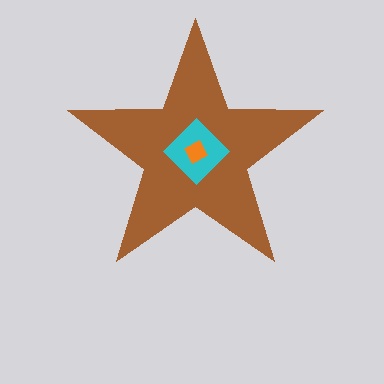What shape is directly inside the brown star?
The cyan diamond.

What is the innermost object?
The orange square.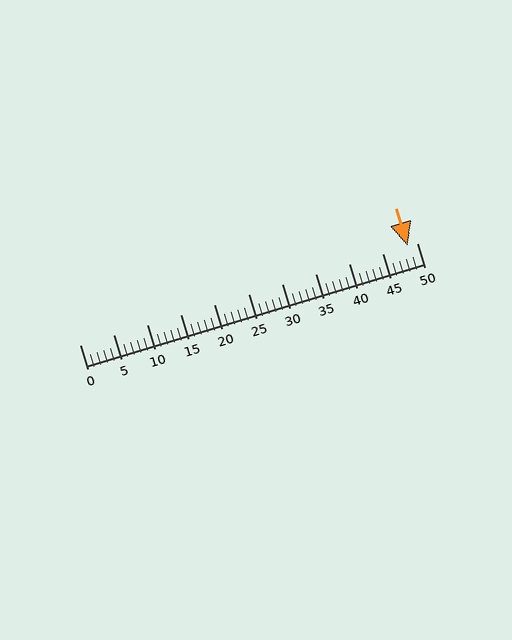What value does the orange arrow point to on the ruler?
The orange arrow points to approximately 49.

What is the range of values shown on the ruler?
The ruler shows values from 0 to 50.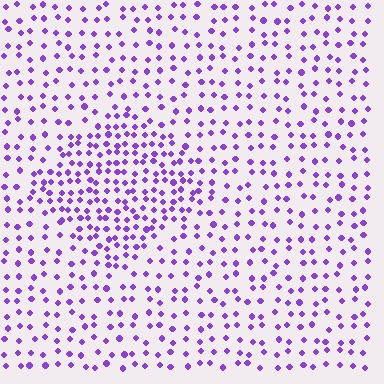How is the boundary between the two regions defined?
The boundary is defined by a change in element density (approximately 1.9x ratio). All elements are the same color, size, and shape.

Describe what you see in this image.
The image contains small purple elements arranged at two different densities. A diamond-shaped region is visible where the elements are more densely packed than the surrounding area.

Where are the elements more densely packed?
The elements are more densely packed inside the diamond boundary.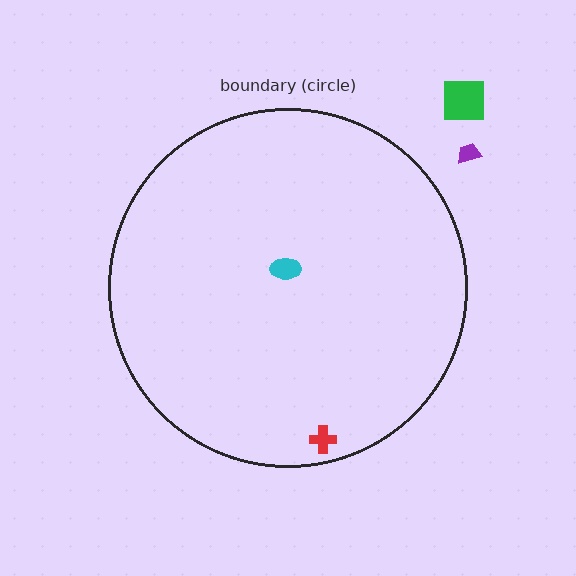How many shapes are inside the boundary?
2 inside, 2 outside.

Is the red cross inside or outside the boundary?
Inside.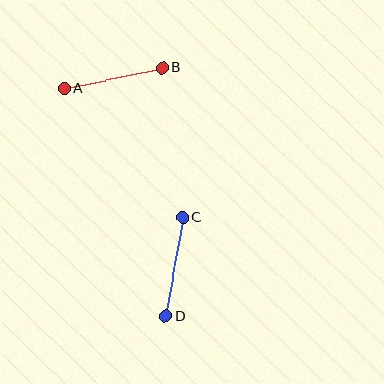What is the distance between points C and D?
The distance is approximately 100 pixels.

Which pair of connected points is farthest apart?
Points C and D are farthest apart.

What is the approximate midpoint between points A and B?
The midpoint is at approximately (113, 78) pixels.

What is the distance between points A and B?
The distance is approximately 99 pixels.